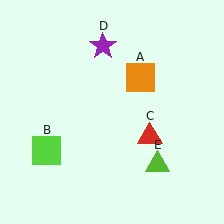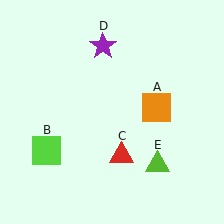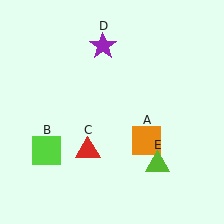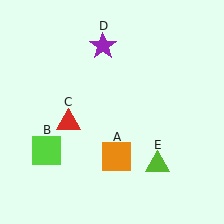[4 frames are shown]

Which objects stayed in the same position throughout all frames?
Lime square (object B) and purple star (object D) and lime triangle (object E) remained stationary.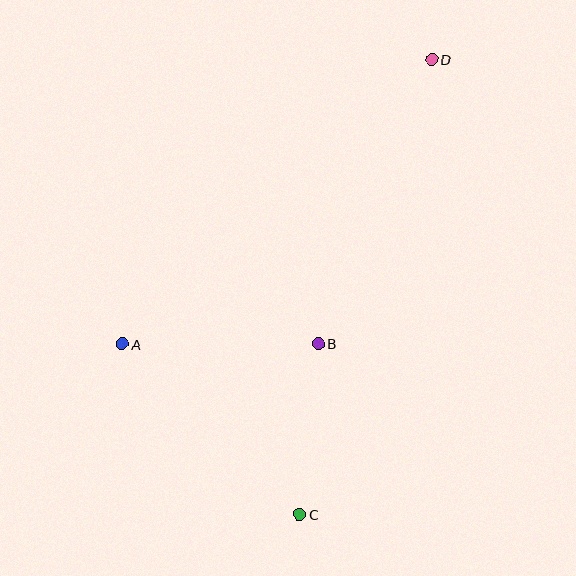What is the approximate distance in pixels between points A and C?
The distance between A and C is approximately 246 pixels.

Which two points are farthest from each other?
Points C and D are farthest from each other.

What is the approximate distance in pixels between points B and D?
The distance between B and D is approximately 306 pixels.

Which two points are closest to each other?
Points B and C are closest to each other.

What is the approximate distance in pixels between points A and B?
The distance between A and B is approximately 195 pixels.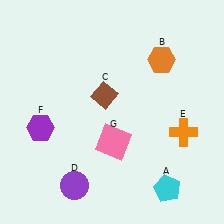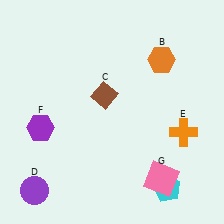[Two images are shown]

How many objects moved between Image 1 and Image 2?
2 objects moved between the two images.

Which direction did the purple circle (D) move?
The purple circle (D) moved left.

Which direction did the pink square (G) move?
The pink square (G) moved right.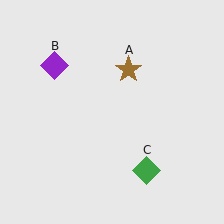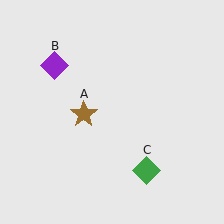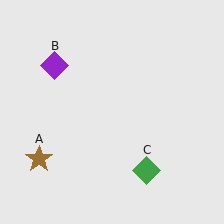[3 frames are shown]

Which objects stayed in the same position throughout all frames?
Purple diamond (object B) and green diamond (object C) remained stationary.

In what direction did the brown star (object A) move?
The brown star (object A) moved down and to the left.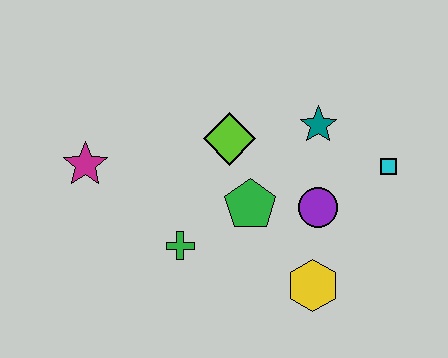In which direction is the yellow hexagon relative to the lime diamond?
The yellow hexagon is below the lime diamond.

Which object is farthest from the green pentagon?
The magenta star is farthest from the green pentagon.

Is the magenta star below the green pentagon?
No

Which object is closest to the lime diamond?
The green pentagon is closest to the lime diamond.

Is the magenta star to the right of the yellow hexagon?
No